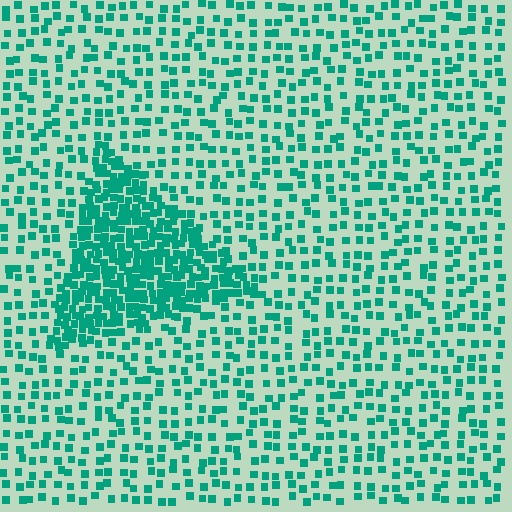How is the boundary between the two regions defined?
The boundary is defined by a change in element density (approximately 2.8x ratio). All elements are the same color, size, and shape.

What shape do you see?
I see a triangle.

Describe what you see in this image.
The image contains small teal elements arranged at two different densities. A triangle-shaped region is visible where the elements are more densely packed than the surrounding area.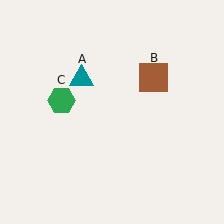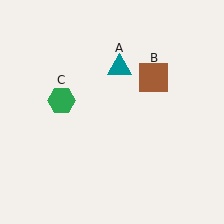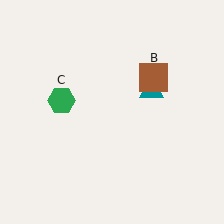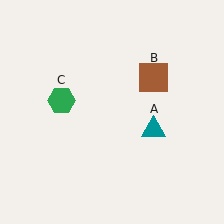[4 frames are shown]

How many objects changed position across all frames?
1 object changed position: teal triangle (object A).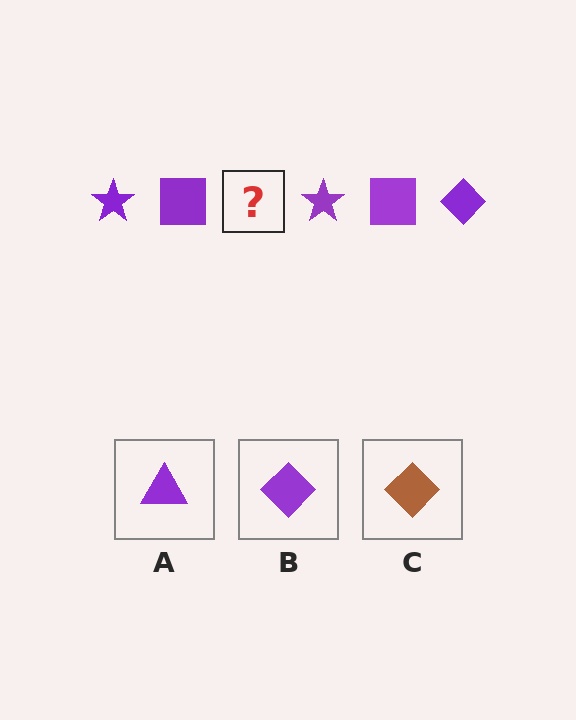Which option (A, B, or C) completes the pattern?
B.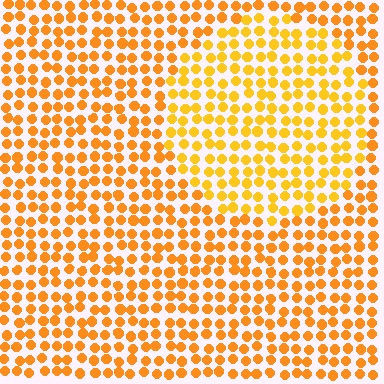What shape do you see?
I see a circle.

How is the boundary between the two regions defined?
The boundary is defined purely by a slight shift in hue (about 16 degrees). Spacing, size, and orientation are identical on both sides.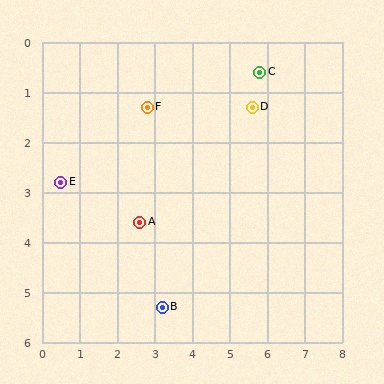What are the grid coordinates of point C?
Point C is at approximately (5.8, 0.6).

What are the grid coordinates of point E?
Point E is at approximately (0.5, 2.8).